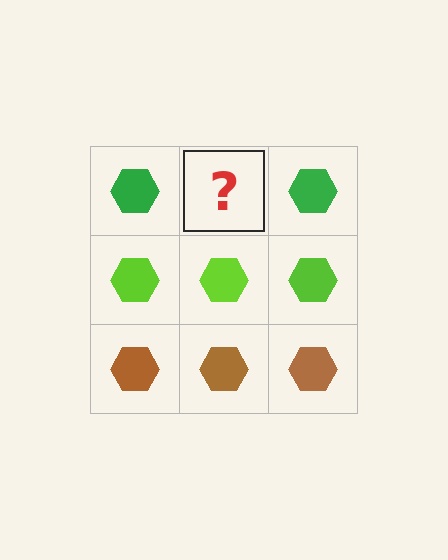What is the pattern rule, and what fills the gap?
The rule is that each row has a consistent color. The gap should be filled with a green hexagon.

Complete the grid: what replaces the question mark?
The question mark should be replaced with a green hexagon.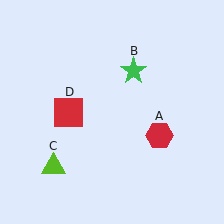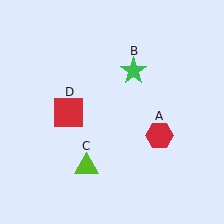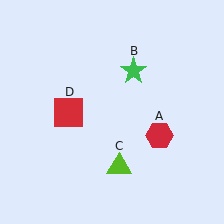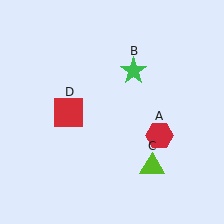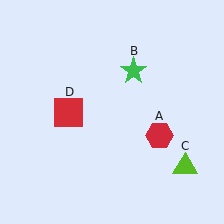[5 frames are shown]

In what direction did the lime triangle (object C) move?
The lime triangle (object C) moved right.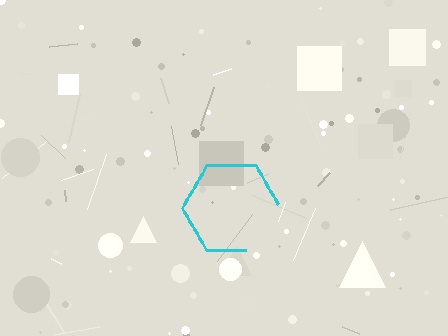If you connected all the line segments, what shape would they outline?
They would outline a hexagon.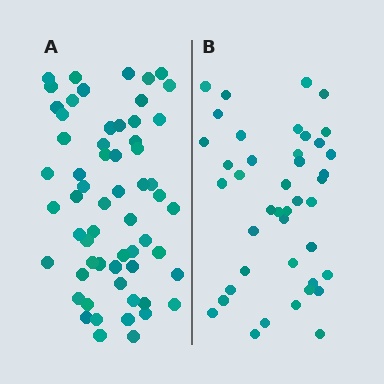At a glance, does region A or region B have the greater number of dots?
Region A (the left region) has more dots.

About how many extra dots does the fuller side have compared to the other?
Region A has approximately 20 more dots than region B.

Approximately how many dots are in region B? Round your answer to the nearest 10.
About 40 dots. (The exact count is 42, which rounds to 40.)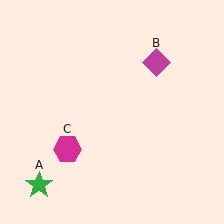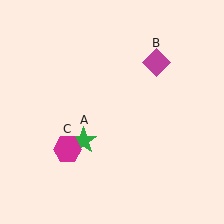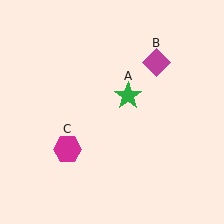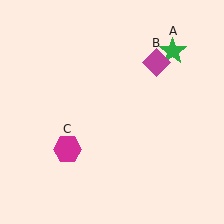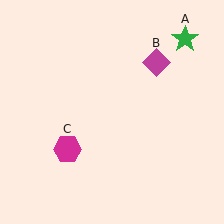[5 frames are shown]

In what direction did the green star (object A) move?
The green star (object A) moved up and to the right.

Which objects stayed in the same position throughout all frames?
Magenta diamond (object B) and magenta hexagon (object C) remained stationary.